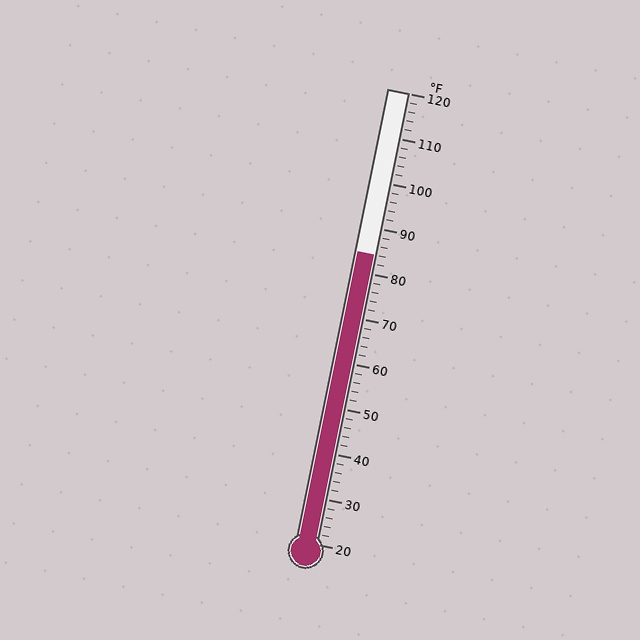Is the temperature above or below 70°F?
The temperature is above 70°F.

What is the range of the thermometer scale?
The thermometer scale ranges from 20°F to 120°F.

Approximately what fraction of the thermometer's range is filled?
The thermometer is filled to approximately 65% of its range.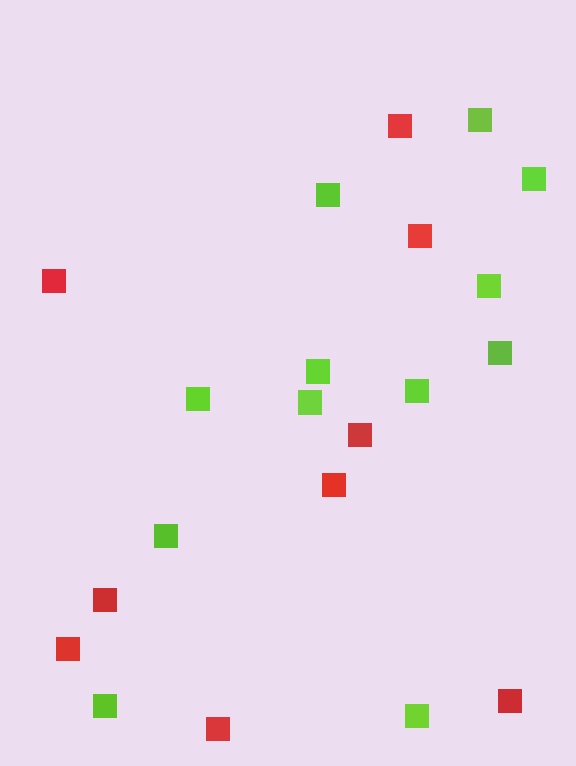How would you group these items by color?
There are 2 groups: one group of red squares (9) and one group of lime squares (12).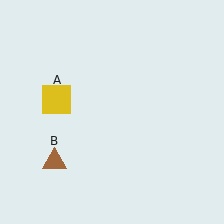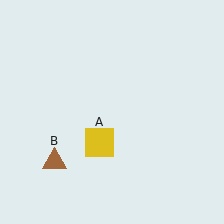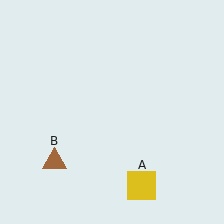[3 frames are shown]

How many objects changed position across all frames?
1 object changed position: yellow square (object A).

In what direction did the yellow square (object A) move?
The yellow square (object A) moved down and to the right.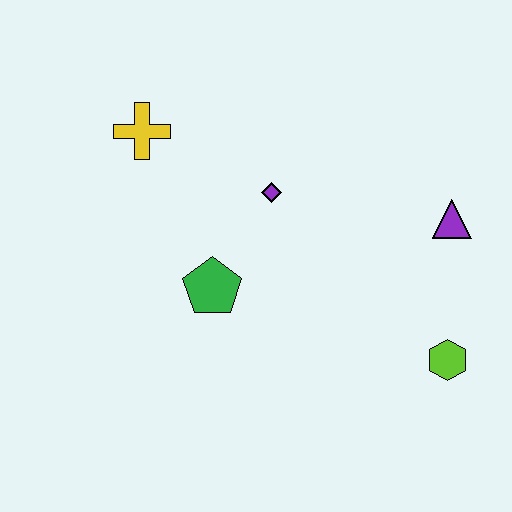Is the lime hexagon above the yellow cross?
No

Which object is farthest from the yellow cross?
The lime hexagon is farthest from the yellow cross.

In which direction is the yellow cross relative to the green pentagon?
The yellow cross is above the green pentagon.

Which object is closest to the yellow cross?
The purple diamond is closest to the yellow cross.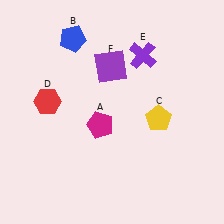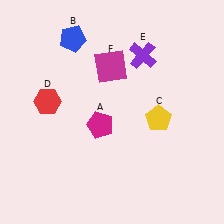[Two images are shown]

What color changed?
The square (F) changed from purple in Image 1 to magenta in Image 2.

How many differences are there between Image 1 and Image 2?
There is 1 difference between the two images.